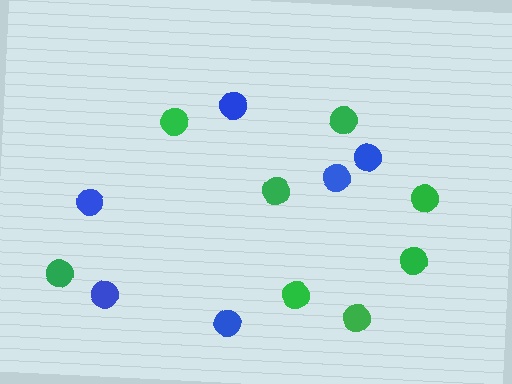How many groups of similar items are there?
There are 2 groups: one group of green circles (8) and one group of blue circles (6).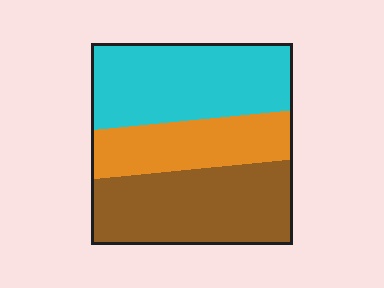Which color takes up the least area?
Orange, at roughly 25%.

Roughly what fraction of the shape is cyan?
Cyan takes up about three eighths (3/8) of the shape.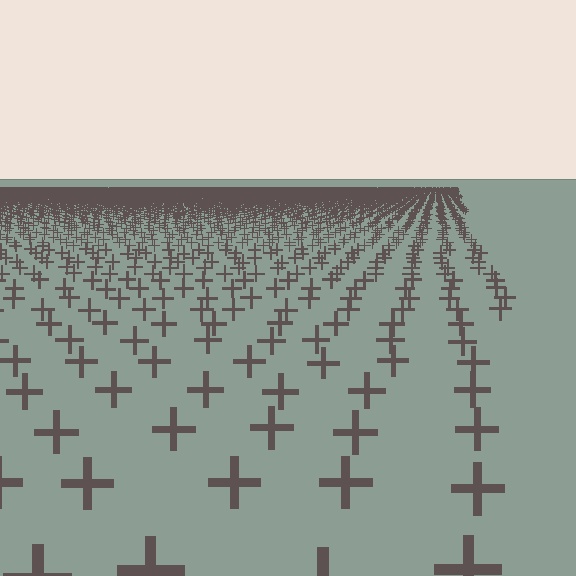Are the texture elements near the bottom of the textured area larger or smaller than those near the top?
Larger. Near the bottom, elements are closer to the viewer and appear at a bigger on-screen size.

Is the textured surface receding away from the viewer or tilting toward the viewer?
The surface is receding away from the viewer. Texture elements get smaller and denser toward the top.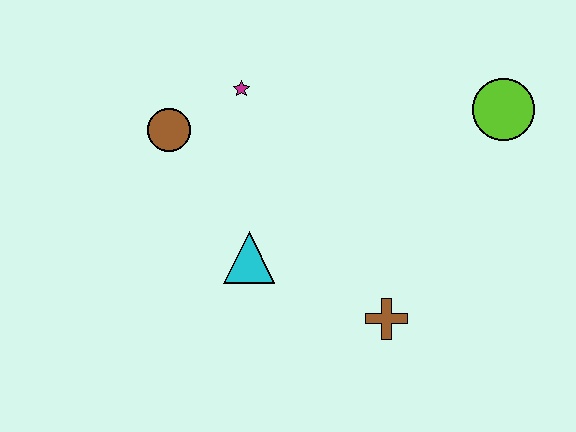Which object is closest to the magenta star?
The brown circle is closest to the magenta star.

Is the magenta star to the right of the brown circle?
Yes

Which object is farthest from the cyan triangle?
The lime circle is farthest from the cyan triangle.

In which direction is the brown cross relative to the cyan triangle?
The brown cross is to the right of the cyan triangle.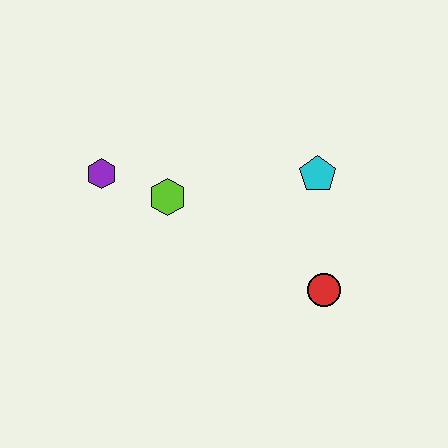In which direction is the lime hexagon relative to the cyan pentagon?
The lime hexagon is to the left of the cyan pentagon.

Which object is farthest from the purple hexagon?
The red circle is farthest from the purple hexagon.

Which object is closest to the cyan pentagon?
The red circle is closest to the cyan pentagon.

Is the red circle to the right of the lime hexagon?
Yes